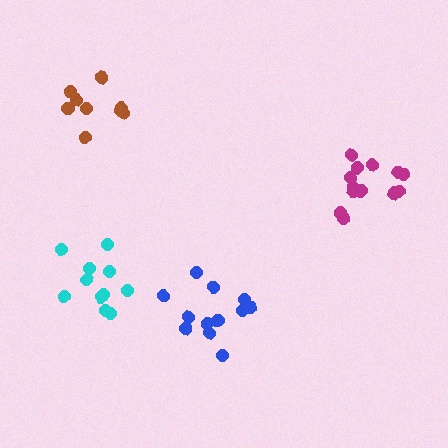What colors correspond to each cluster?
The clusters are colored: blue, brown, cyan, magenta.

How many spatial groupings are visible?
There are 4 spatial groupings.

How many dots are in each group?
Group 1: 12 dots, Group 2: 9 dots, Group 3: 11 dots, Group 4: 13 dots (45 total).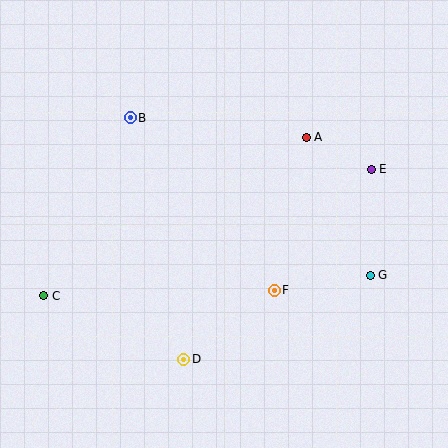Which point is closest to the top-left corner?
Point B is closest to the top-left corner.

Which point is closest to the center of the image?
Point F at (274, 290) is closest to the center.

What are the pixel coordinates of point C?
Point C is at (44, 296).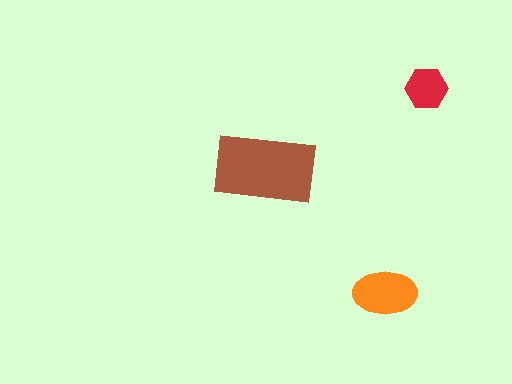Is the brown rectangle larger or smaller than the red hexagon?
Larger.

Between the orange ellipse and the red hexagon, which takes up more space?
The orange ellipse.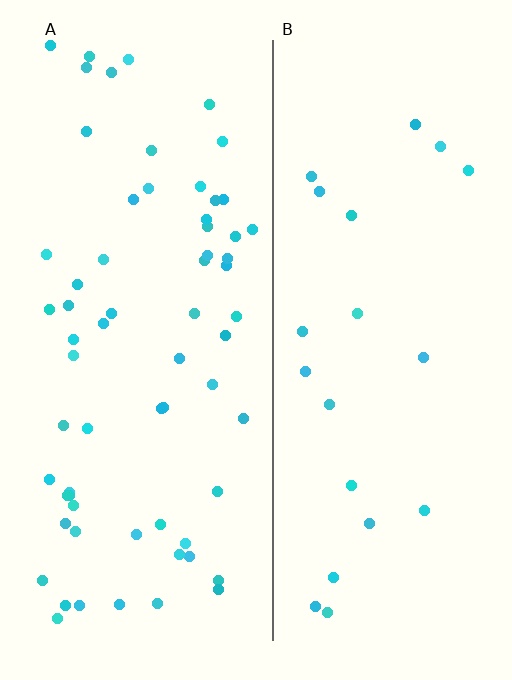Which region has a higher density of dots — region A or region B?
A (the left).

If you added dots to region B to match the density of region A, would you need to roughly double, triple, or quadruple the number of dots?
Approximately triple.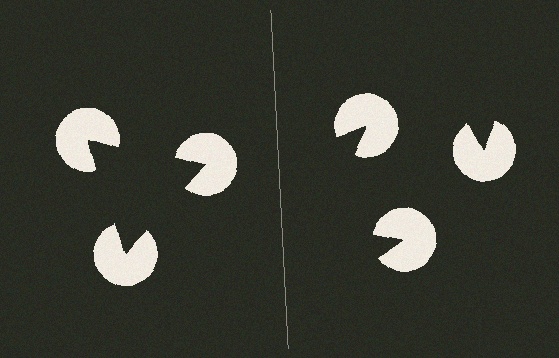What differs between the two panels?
The pac-man discs are positioned identically on both sides; only the wedge orientations differ. On the left they align to a triangle; on the right they are misaligned.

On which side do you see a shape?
An illusory triangle appears on the left side. On the right side the wedge cuts are rotated, so no coherent shape forms.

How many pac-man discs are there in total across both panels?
6 — 3 on each side.